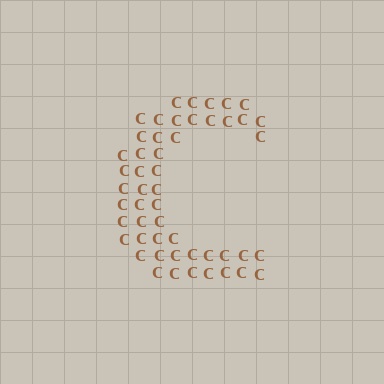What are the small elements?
The small elements are letter C's.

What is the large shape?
The large shape is the letter C.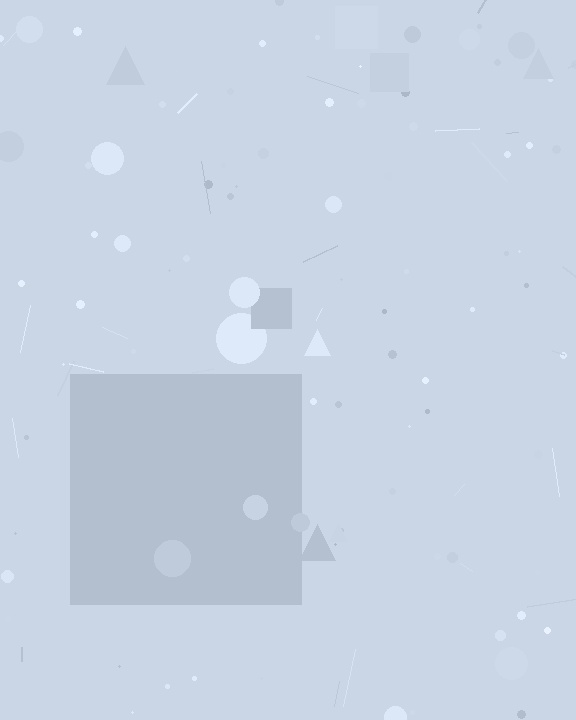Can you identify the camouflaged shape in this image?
The camouflaged shape is a square.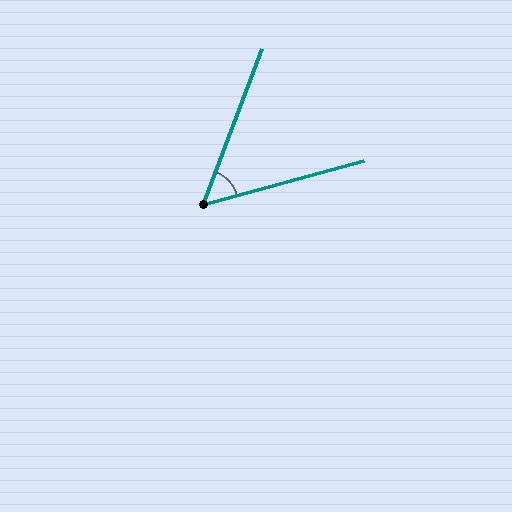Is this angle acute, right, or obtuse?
It is acute.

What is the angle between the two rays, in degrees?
Approximately 54 degrees.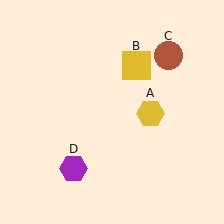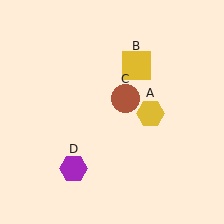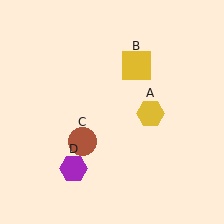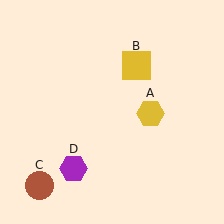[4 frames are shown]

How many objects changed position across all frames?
1 object changed position: brown circle (object C).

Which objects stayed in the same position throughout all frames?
Yellow hexagon (object A) and yellow square (object B) and purple hexagon (object D) remained stationary.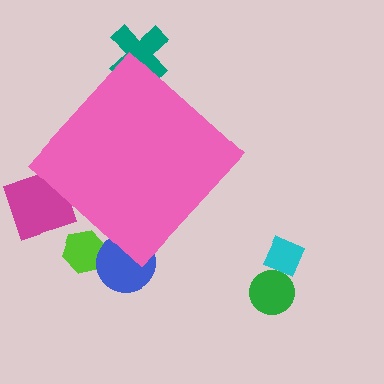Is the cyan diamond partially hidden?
No, the cyan diamond is fully visible.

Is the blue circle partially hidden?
Yes, the blue circle is partially hidden behind the pink diamond.